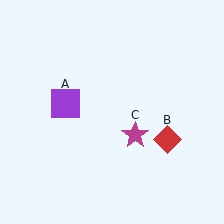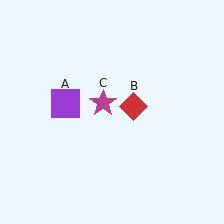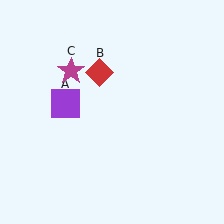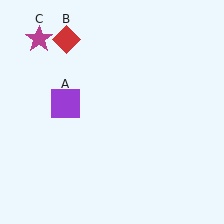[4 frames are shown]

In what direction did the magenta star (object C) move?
The magenta star (object C) moved up and to the left.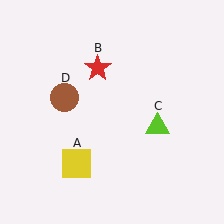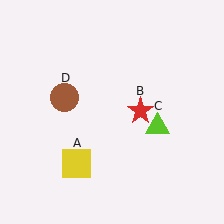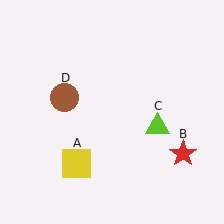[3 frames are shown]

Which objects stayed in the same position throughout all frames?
Yellow square (object A) and lime triangle (object C) and brown circle (object D) remained stationary.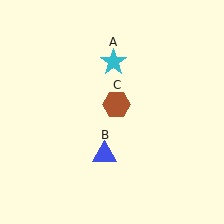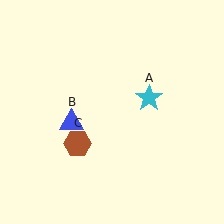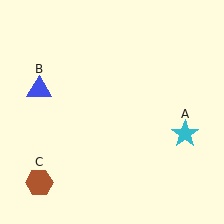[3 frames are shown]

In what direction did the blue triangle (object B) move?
The blue triangle (object B) moved up and to the left.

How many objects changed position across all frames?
3 objects changed position: cyan star (object A), blue triangle (object B), brown hexagon (object C).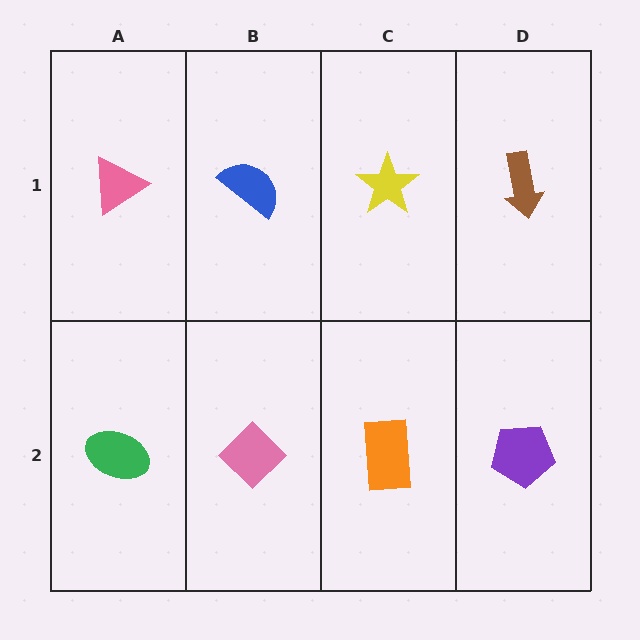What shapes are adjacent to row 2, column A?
A pink triangle (row 1, column A), a pink diamond (row 2, column B).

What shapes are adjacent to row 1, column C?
An orange rectangle (row 2, column C), a blue semicircle (row 1, column B), a brown arrow (row 1, column D).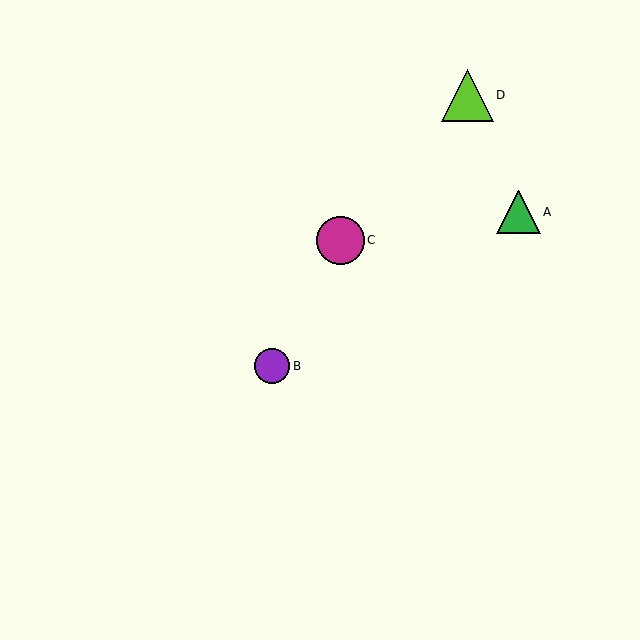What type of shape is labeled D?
Shape D is a lime triangle.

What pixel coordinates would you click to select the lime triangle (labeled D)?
Click at (467, 95) to select the lime triangle D.